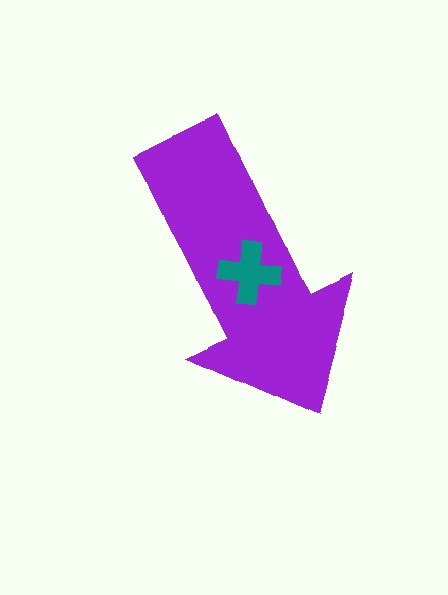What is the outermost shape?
The purple arrow.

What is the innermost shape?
The teal cross.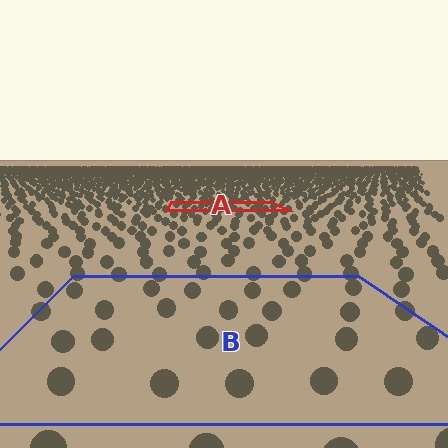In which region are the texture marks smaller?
The texture marks are smaller in region A, because it is farther away.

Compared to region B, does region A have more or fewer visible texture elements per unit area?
Region A has more texture elements per unit area — they are packed more densely because it is farther away.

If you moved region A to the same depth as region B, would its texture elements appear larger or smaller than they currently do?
They would appear larger. At a closer depth, the same texture elements are projected at a bigger on-screen size.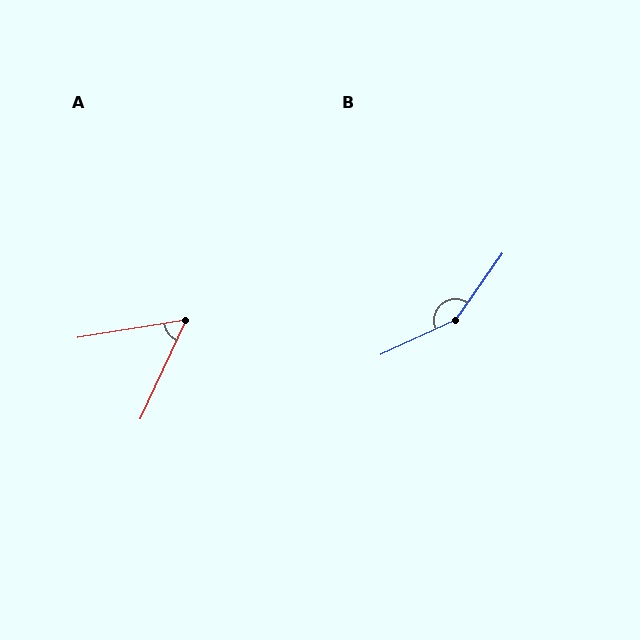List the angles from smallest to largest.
A (56°), B (150°).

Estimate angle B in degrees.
Approximately 150 degrees.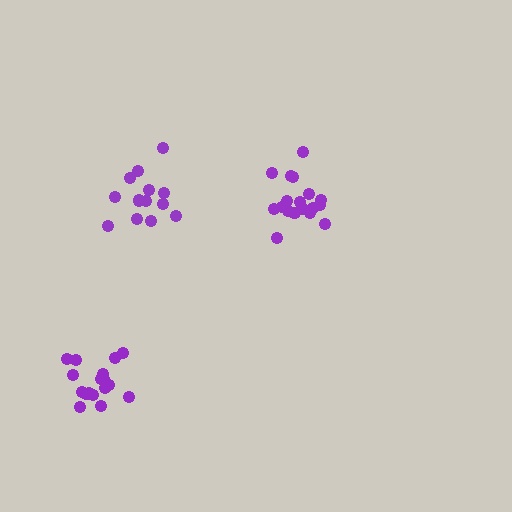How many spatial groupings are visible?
There are 3 spatial groupings.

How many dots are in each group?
Group 1: 18 dots, Group 2: 13 dots, Group 3: 17 dots (48 total).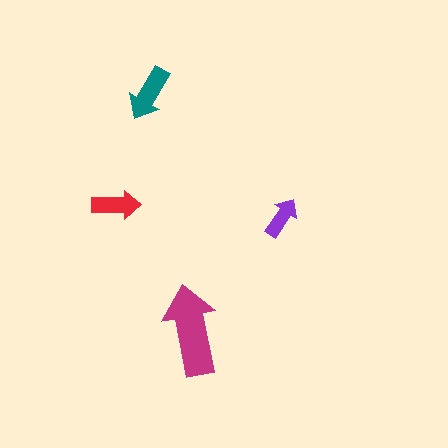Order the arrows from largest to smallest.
the magenta one, the teal one, the red one, the purple one.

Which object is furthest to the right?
The purple arrow is rightmost.